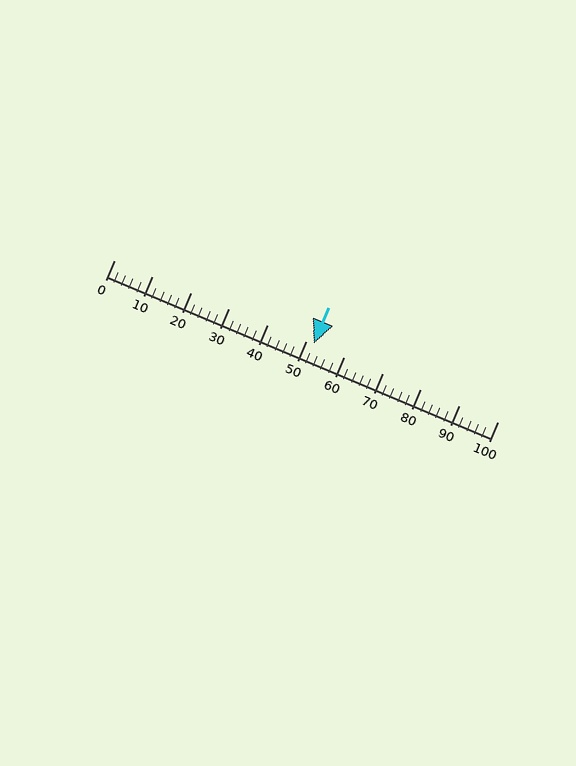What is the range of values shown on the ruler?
The ruler shows values from 0 to 100.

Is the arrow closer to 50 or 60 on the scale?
The arrow is closer to 50.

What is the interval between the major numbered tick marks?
The major tick marks are spaced 10 units apart.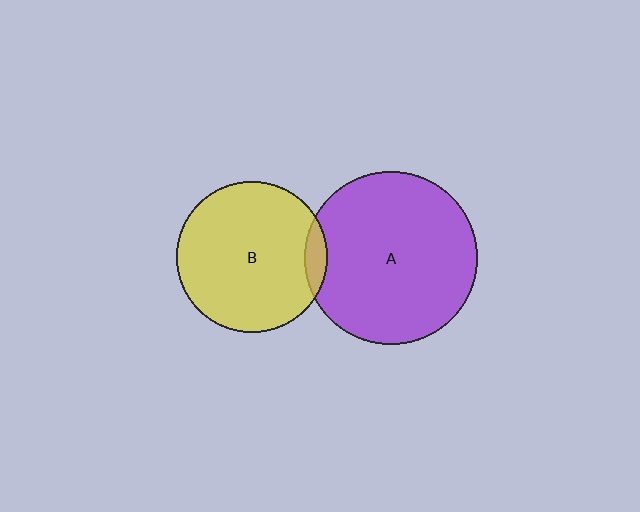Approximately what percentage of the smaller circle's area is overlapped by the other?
Approximately 5%.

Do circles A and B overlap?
Yes.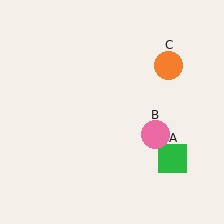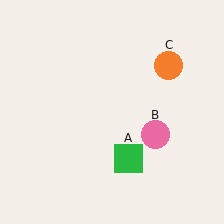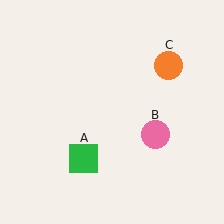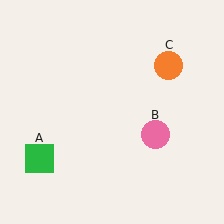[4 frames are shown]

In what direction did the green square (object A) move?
The green square (object A) moved left.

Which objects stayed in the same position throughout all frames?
Pink circle (object B) and orange circle (object C) remained stationary.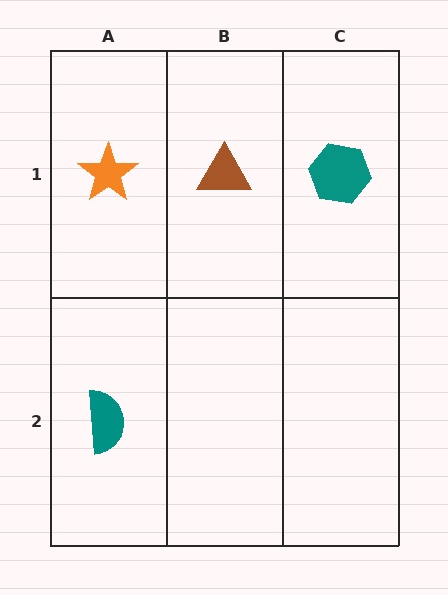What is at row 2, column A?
A teal semicircle.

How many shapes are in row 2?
1 shape.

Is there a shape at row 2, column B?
No, that cell is empty.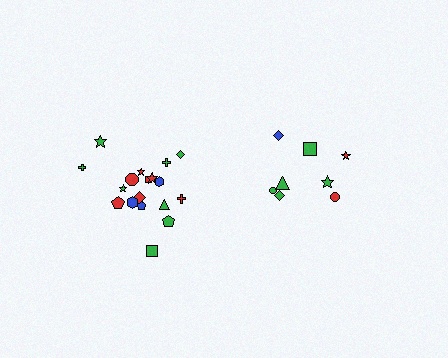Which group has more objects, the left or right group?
The left group.